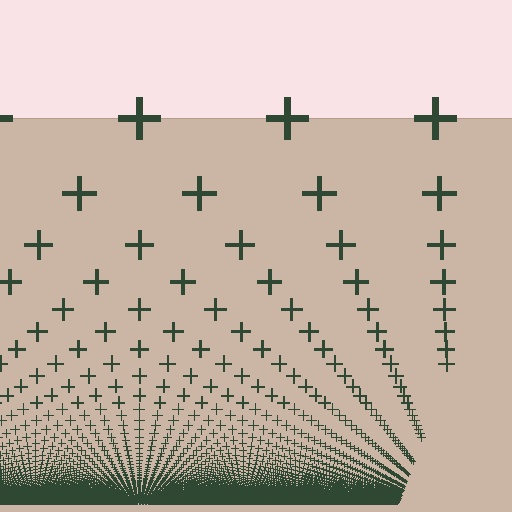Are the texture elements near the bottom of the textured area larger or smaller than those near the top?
Smaller. The gradient is inverted — elements near the bottom are smaller and denser.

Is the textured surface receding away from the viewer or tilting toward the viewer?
The surface appears to tilt toward the viewer. Texture elements get larger and sparser toward the top.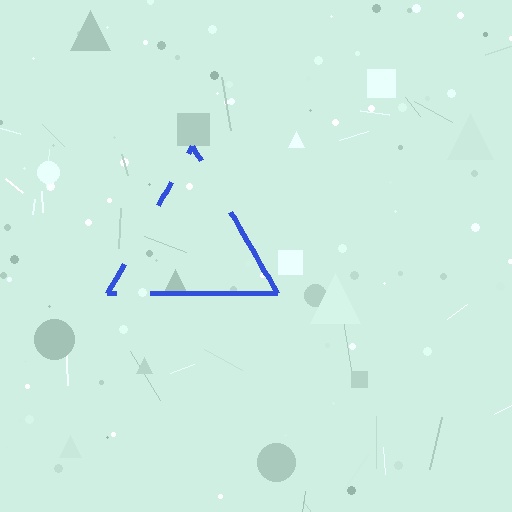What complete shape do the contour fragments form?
The contour fragments form a triangle.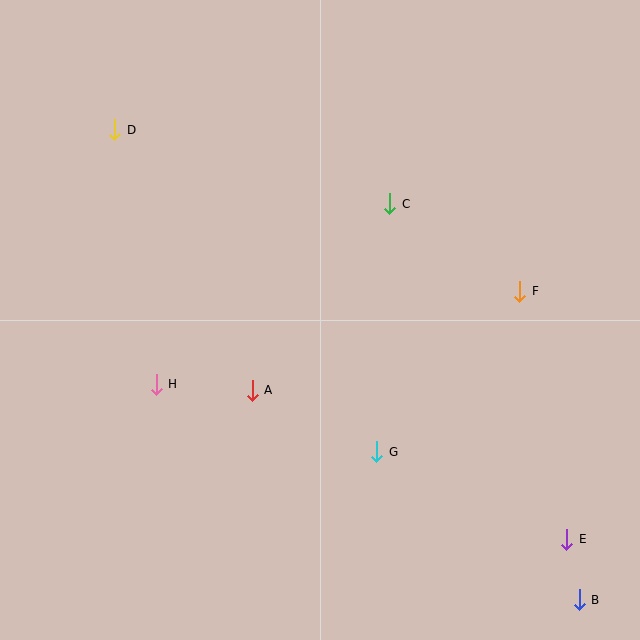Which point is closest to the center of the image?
Point A at (252, 390) is closest to the center.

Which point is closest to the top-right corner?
Point F is closest to the top-right corner.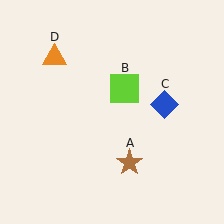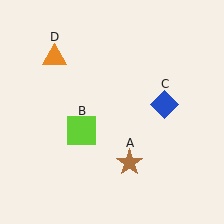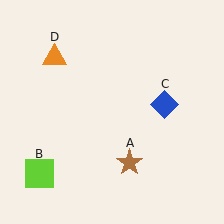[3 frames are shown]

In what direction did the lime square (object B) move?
The lime square (object B) moved down and to the left.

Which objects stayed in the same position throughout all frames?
Brown star (object A) and blue diamond (object C) and orange triangle (object D) remained stationary.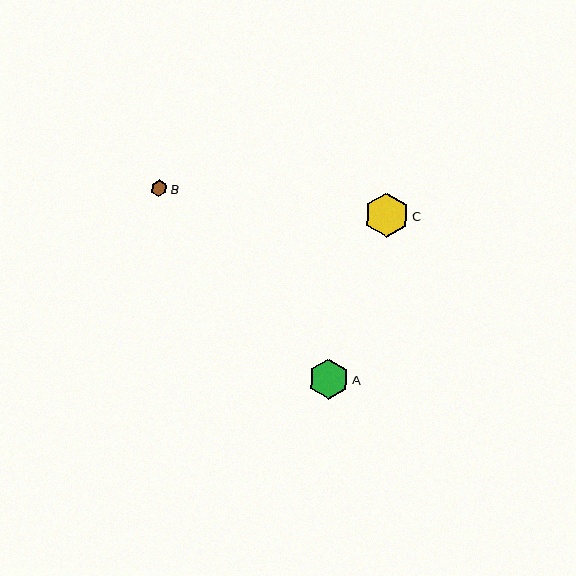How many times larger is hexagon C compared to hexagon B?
Hexagon C is approximately 2.6 times the size of hexagon B.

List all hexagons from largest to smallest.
From largest to smallest: C, A, B.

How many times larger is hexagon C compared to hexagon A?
Hexagon C is approximately 1.1 times the size of hexagon A.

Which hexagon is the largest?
Hexagon C is the largest with a size of approximately 44 pixels.